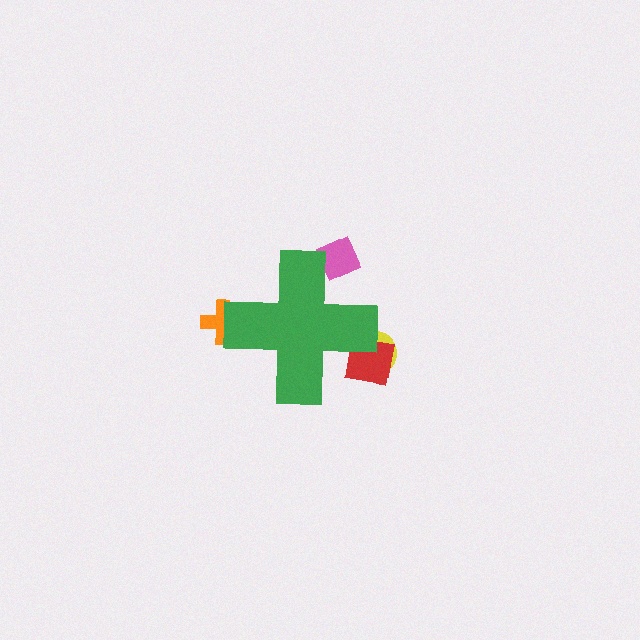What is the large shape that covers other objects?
A green cross.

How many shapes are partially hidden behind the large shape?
4 shapes are partially hidden.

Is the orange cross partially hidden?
Yes, the orange cross is partially hidden behind the green cross.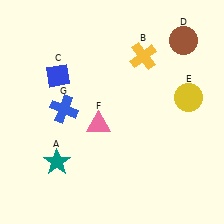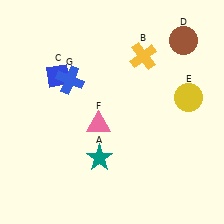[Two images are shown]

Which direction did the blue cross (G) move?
The blue cross (G) moved up.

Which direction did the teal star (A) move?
The teal star (A) moved right.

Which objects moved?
The objects that moved are: the teal star (A), the blue cross (G).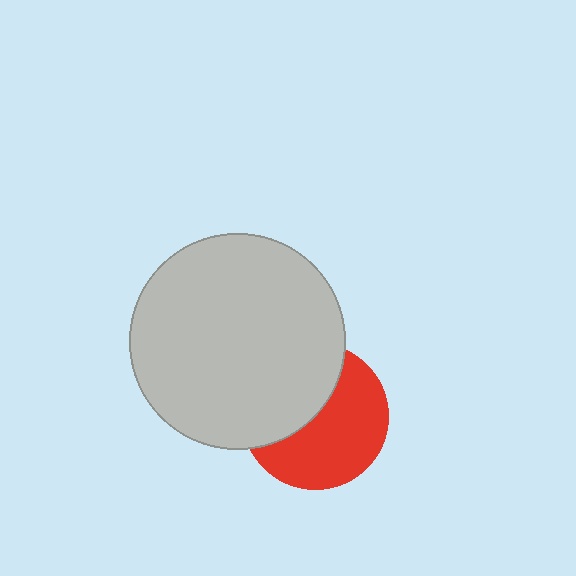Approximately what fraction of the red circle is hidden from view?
Roughly 43% of the red circle is hidden behind the light gray circle.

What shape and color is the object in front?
The object in front is a light gray circle.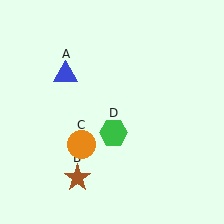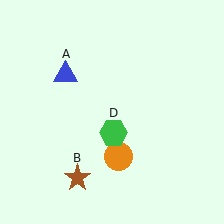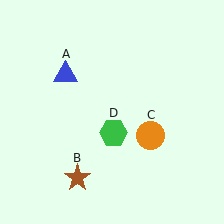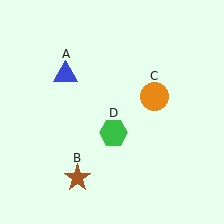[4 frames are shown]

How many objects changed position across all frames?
1 object changed position: orange circle (object C).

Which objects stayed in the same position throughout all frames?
Blue triangle (object A) and brown star (object B) and green hexagon (object D) remained stationary.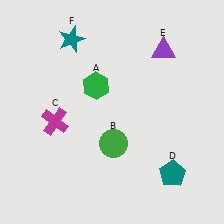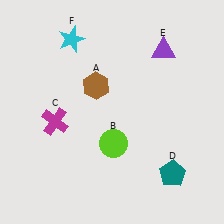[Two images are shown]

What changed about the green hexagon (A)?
In Image 1, A is green. In Image 2, it changed to brown.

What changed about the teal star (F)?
In Image 1, F is teal. In Image 2, it changed to cyan.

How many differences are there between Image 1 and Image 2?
There are 3 differences between the two images.